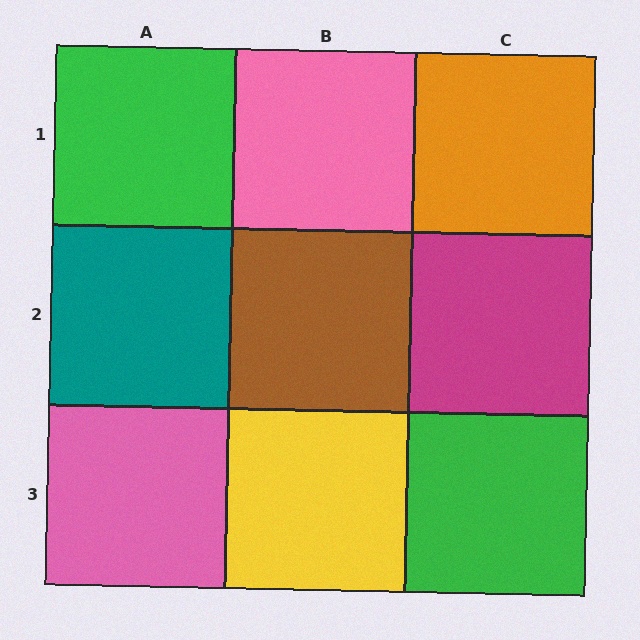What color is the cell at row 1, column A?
Green.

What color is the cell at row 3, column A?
Pink.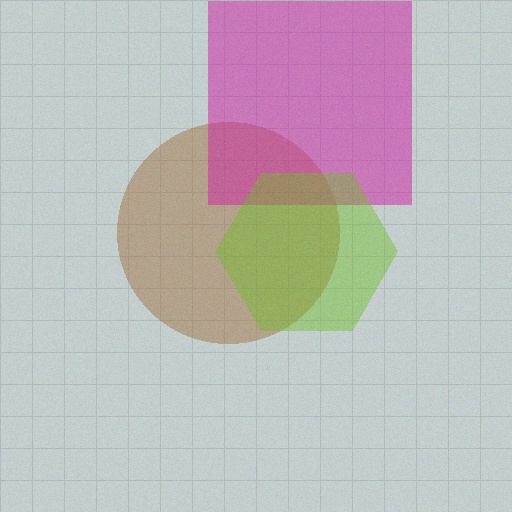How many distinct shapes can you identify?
There are 3 distinct shapes: a brown circle, a magenta square, a lime hexagon.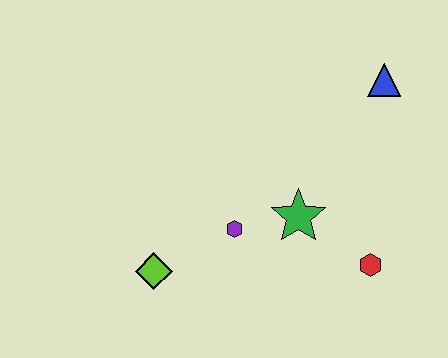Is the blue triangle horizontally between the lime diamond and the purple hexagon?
No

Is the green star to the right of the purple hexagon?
Yes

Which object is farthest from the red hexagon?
The lime diamond is farthest from the red hexagon.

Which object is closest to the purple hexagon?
The green star is closest to the purple hexagon.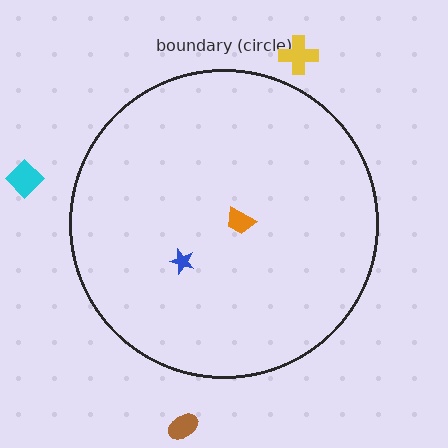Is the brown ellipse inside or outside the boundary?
Outside.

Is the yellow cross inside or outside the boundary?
Outside.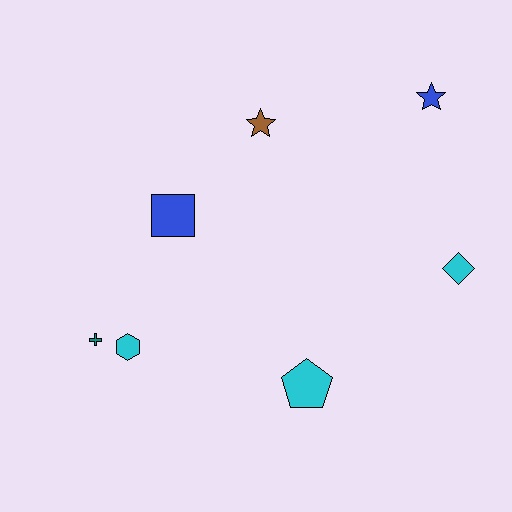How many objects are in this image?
There are 7 objects.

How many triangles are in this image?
There are no triangles.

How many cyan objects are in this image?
There are 3 cyan objects.